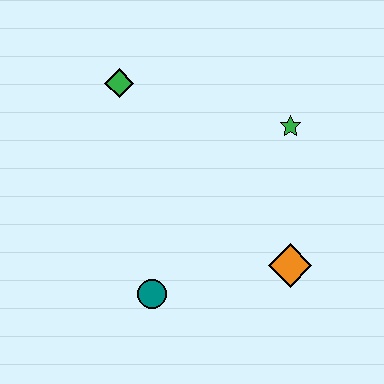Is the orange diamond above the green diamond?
No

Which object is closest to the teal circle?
The orange diamond is closest to the teal circle.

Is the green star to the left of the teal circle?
No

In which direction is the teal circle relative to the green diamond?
The teal circle is below the green diamond.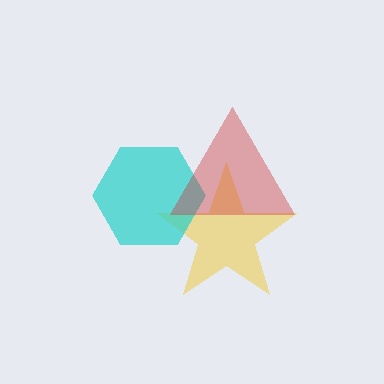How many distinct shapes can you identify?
There are 3 distinct shapes: a yellow star, a cyan hexagon, a red triangle.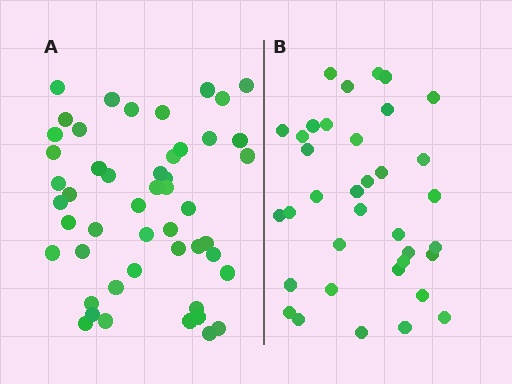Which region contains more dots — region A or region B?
Region A (the left region) has more dots.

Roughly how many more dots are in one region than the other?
Region A has approximately 15 more dots than region B.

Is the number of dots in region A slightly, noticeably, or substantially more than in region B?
Region A has noticeably more, but not dramatically so. The ratio is roughly 1.4 to 1.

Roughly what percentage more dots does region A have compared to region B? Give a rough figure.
About 35% more.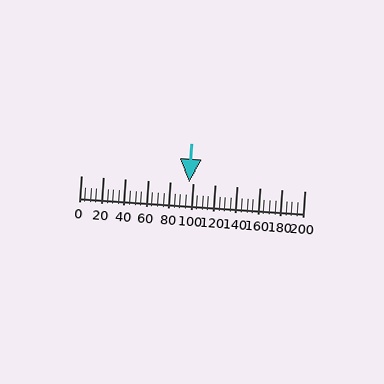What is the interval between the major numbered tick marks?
The major tick marks are spaced 20 units apart.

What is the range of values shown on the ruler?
The ruler shows values from 0 to 200.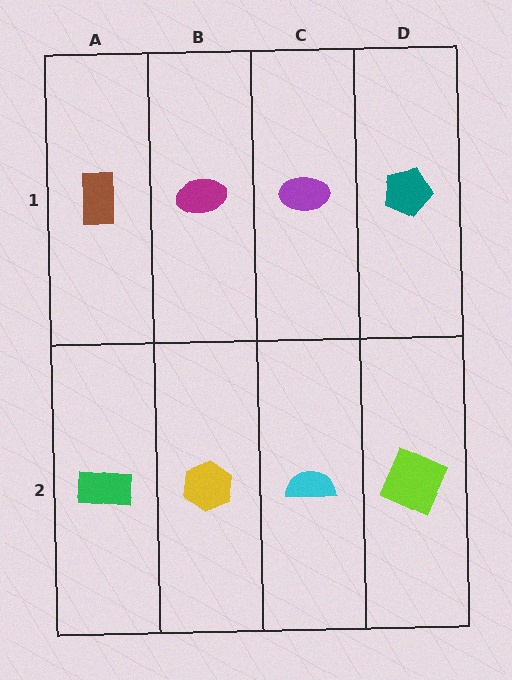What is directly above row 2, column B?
A magenta ellipse.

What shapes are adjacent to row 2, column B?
A magenta ellipse (row 1, column B), a green rectangle (row 2, column A), a cyan semicircle (row 2, column C).